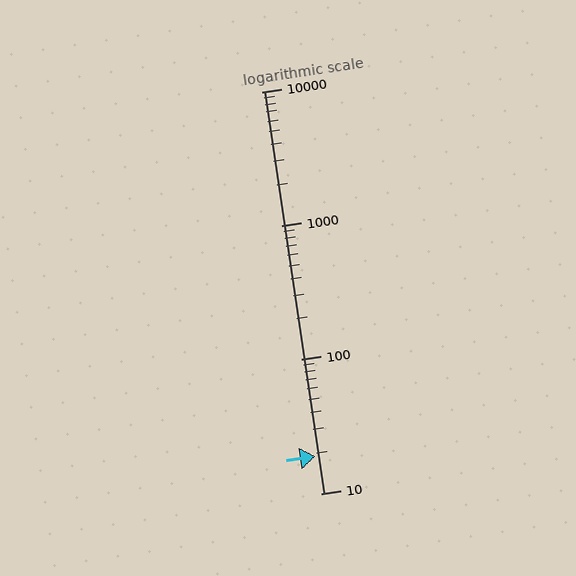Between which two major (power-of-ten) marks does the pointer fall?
The pointer is between 10 and 100.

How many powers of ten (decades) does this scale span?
The scale spans 3 decades, from 10 to 10000.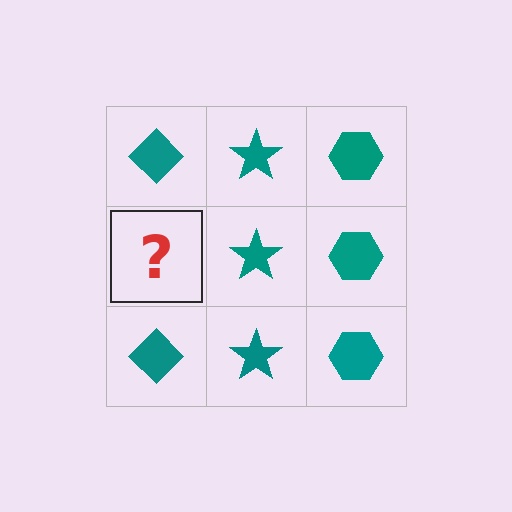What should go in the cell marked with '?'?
The missing cell should contain a teal diamond.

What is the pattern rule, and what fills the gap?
The rule is that each column has a consistent shape. The gap should be filled with a teal diamond.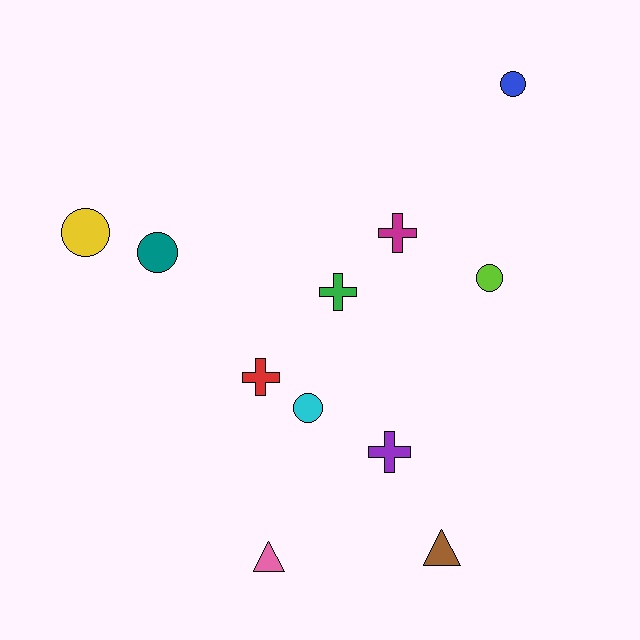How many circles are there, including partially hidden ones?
There are 5 circles.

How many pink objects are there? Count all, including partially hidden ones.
There is 1 pink object.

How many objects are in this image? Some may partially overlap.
There are 11 objects.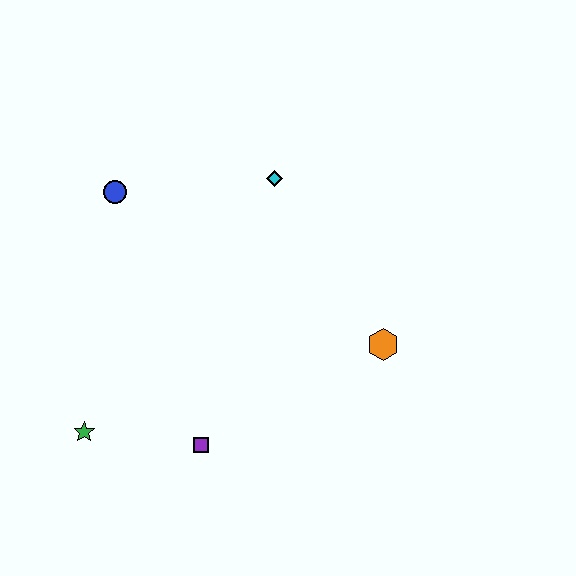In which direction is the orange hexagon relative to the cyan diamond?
The orange hexagon is below the cyan diamond.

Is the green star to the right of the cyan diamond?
No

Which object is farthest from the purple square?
The cyan diamond is farthest from the purple square.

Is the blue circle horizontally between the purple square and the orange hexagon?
No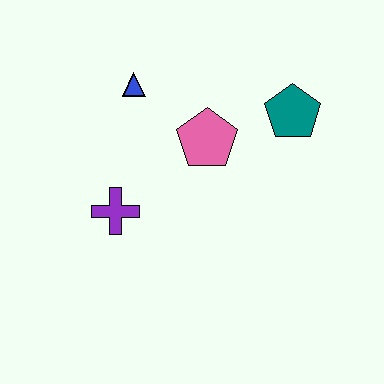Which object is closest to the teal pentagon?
The pink pentagon is closest to the teal pentagon.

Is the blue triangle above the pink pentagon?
Yes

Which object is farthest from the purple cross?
The teal pentagon is farthest from the purple cross.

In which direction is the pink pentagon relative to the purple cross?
The pink pentagon is to the right of the purple cross.